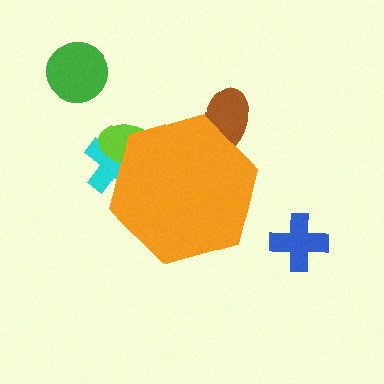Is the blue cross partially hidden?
No, the blue cross is fully visible.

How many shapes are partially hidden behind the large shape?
3 shapes are partially hidden.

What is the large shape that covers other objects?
An orange hexagon.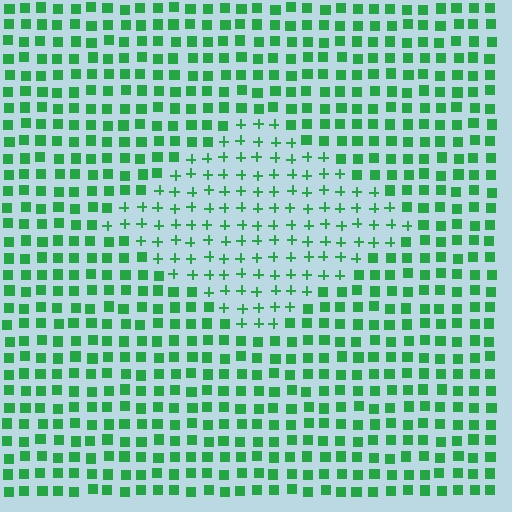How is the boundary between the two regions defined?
The boundary is defined by a change in element shape: plus signs inside vs. squares outside. All elements share the same color and spacing.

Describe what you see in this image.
The image is filled with small green elements arranged in a uniform grid. A diamond-shaped region contains plus signs, while the surrounding area contains squares. The boundary is defined purely by the change in element shape.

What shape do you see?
I see a diamond.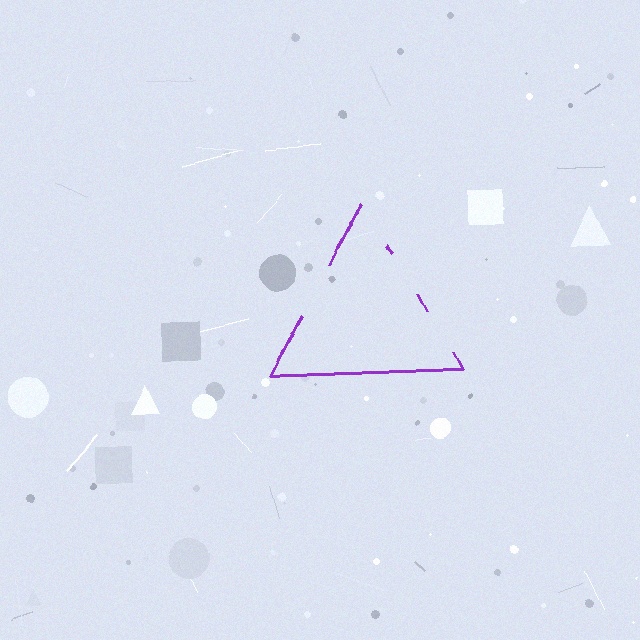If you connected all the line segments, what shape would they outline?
They would outline a triangle.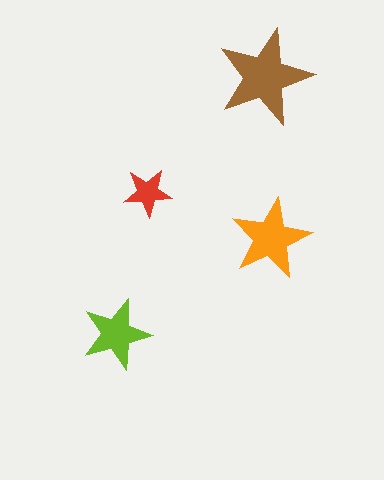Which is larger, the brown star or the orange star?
The brown one.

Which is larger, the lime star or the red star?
The lime one.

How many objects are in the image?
There are 4 objects in the image.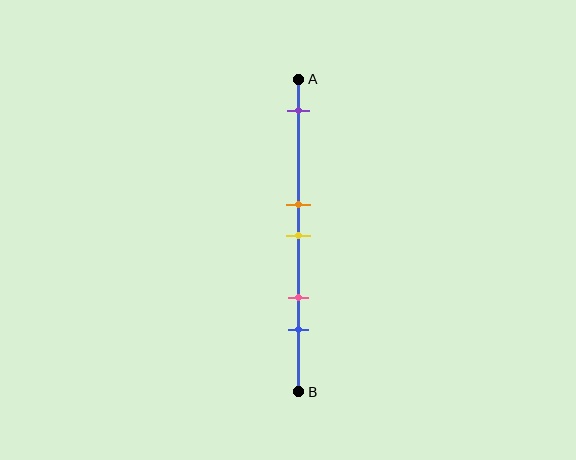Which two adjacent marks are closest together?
The orange and yellow marks are the closest adjacent pair.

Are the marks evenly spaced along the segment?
No, the marks are not evenly spaced.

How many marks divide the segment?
There are 5 marks dividing the segment.